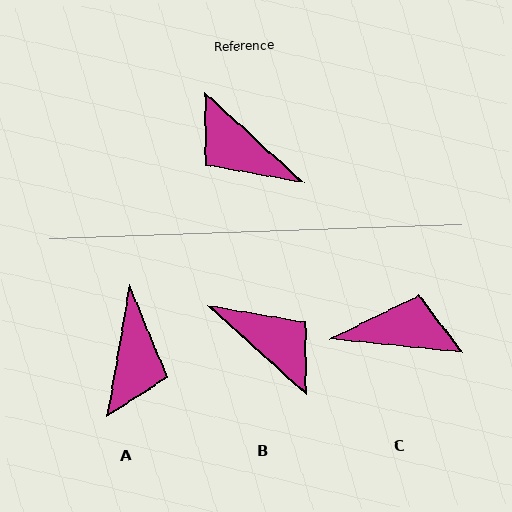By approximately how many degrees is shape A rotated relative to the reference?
Approximately 122 degrees counter-clockwise.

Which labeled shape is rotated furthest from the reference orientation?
B, about 180 degrees away.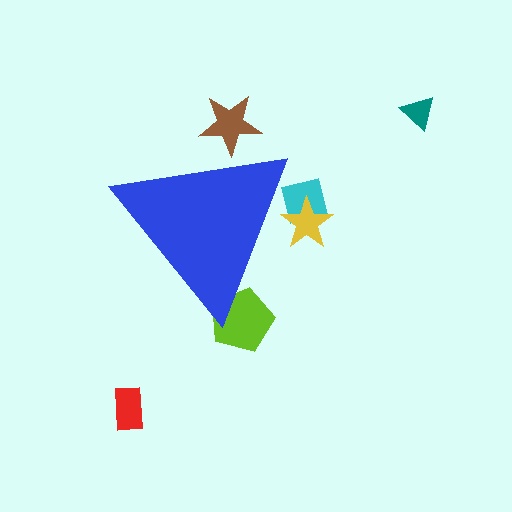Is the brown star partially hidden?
Yes, the brown star is partially hidden behind the blue triangle.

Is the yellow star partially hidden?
Yes, the yellow star is partially hidden behind the blue triangle.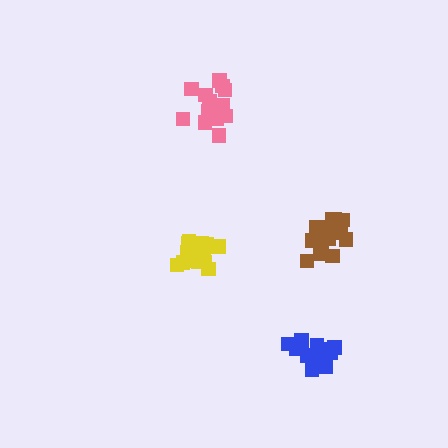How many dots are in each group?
Group 1: 19 dots, Group 2: 15 dots, Group 3: 21 dots, Group 4: 18 dots (73 total).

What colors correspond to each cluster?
The clusters are colored: pink, blue, yellow, brown.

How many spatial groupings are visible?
There are 4 spatial groupings.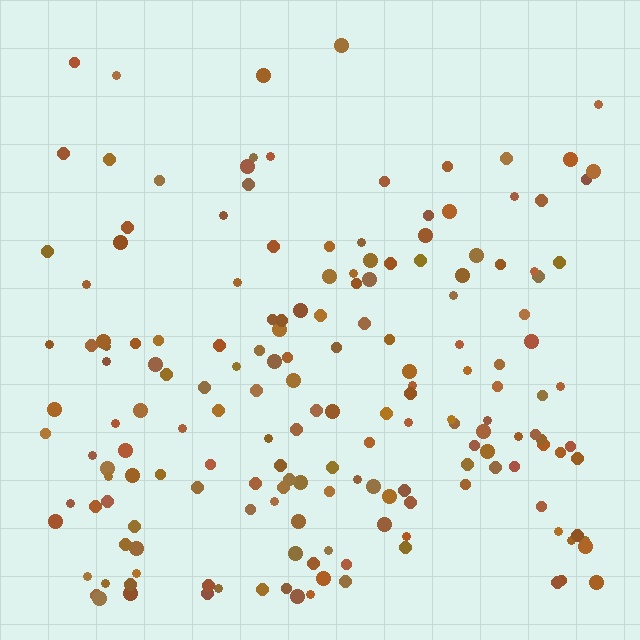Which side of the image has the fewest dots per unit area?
The top.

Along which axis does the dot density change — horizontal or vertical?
Vertical.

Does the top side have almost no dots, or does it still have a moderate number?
Still a moderate number, just noticeably fewer than the bottom.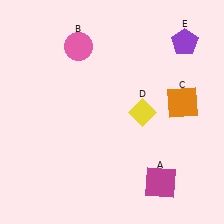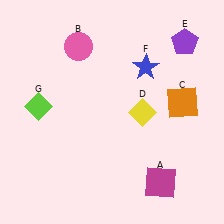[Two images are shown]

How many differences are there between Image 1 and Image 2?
There are 2 differences between the two images.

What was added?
A blue star (F), a lime diamond (G) were added in Image 2.